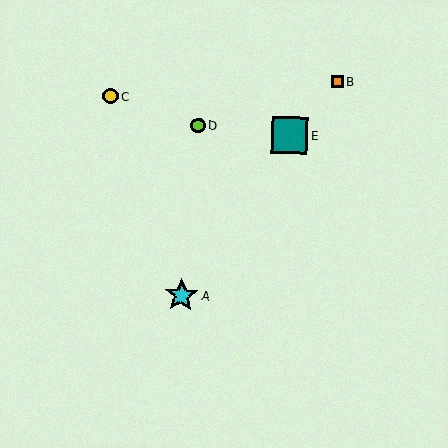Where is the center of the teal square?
The center of the teal square is at (289, 135).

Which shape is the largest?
The teal square (labeled E) is the largest.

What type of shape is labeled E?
Shape E is a teal square.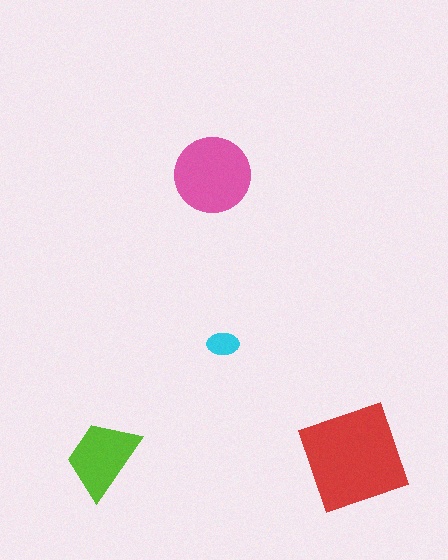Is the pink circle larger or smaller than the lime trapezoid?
Larger.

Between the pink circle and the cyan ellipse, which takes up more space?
The pink circle.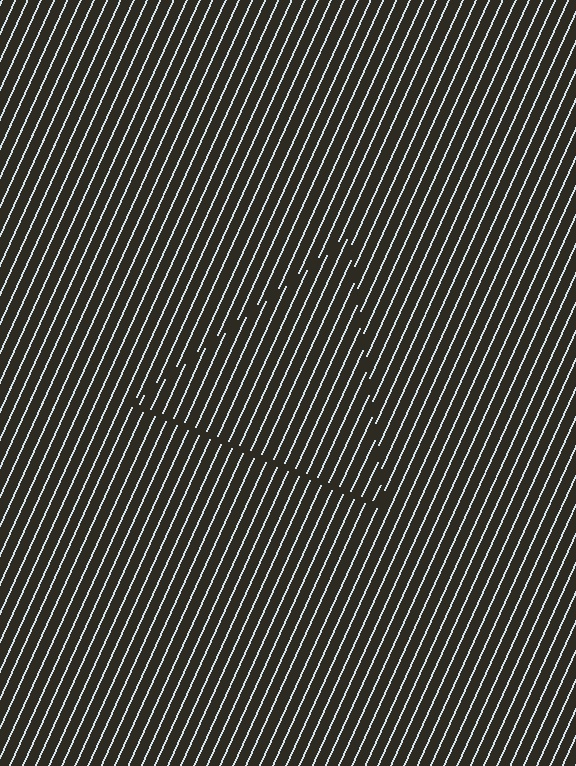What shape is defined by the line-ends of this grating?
An illusory triangle. The interior of the shape contains the same grating, shifted by half a period — the contour is defined by the phase discontinuity where line-ends from the inner and outer gratings abut.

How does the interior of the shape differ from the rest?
The interior of the shape contains the same grating, shifted by half a period — the contour is defined by the phase discontinuity where line-ends from the inner and outer gratings abut.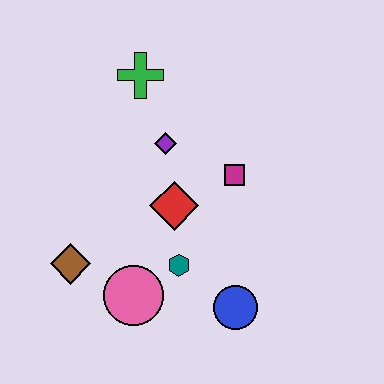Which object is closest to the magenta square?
The red diamond is closest to the magenta square.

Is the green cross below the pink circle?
No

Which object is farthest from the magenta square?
The brown diamond is farthest from the magenta square.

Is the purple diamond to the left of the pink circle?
No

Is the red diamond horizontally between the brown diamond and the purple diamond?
No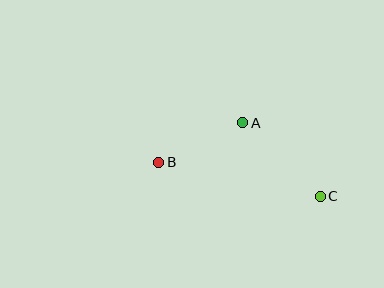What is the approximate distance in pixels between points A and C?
The distance between A and C is approximately 107 pixels.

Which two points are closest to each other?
Points A and B are closest to each other.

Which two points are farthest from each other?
Points B and C are farthest from each other.